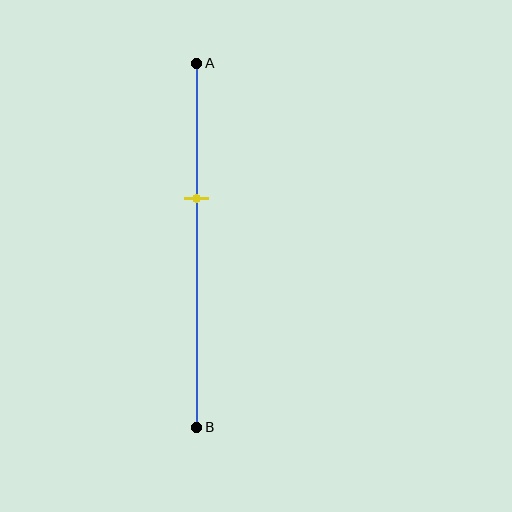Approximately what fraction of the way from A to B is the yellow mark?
The yellow mark is approximately 35% of the way from A to B.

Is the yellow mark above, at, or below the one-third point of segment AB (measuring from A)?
The yellow mark is below the one-third point of segment AB.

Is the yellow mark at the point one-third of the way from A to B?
No, the mark is at about 35% from A, not at the 33% one-third point.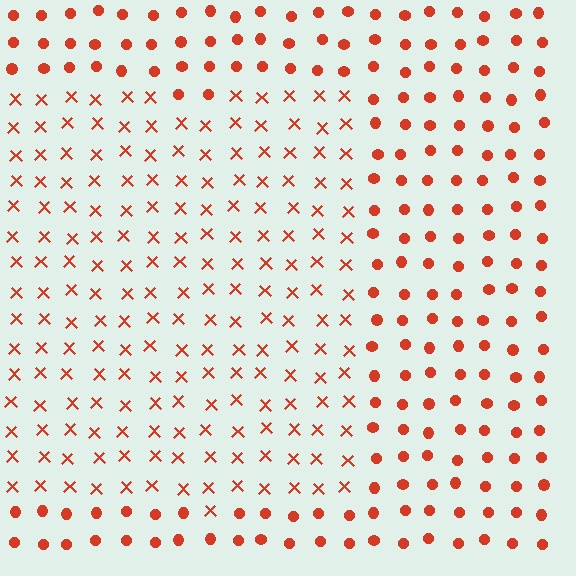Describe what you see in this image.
The image is filled with small red elements arranged in a uniform grid. A rectangle-shaped region contains X marks, while the surrounding area contains circles. The boundary is defined purely by the change in element shape.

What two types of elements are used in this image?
The image uses X marks inside the rectangle region and circles outside it.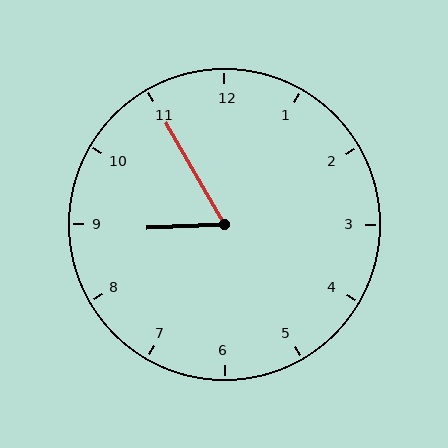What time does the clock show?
8:55.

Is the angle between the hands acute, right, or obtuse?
It is acute.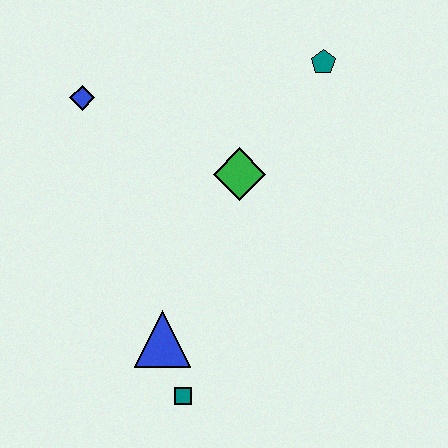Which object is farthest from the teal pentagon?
The teal square is farthest from the teal pentagon.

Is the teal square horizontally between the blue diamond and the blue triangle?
No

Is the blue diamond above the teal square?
Yes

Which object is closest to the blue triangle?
The teal square is closest to the blue triangle.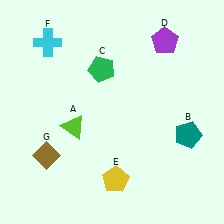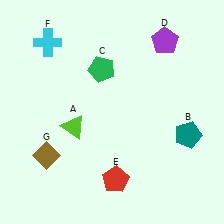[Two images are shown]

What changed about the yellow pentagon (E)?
In Image 1, E is yellow. In Image 2, it changed to red.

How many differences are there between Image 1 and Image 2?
There is 1 difference between the two images.